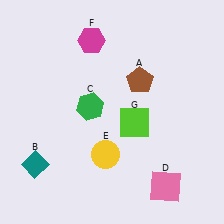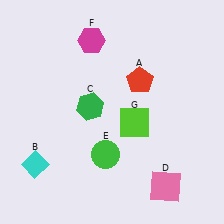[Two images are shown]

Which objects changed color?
A changed from brown to red. B changed from teal to cyan. E changed from yellow to green.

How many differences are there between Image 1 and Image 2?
There are 3 differences between the two images.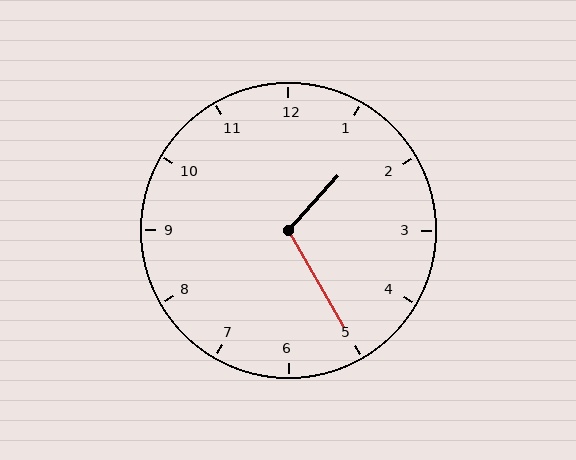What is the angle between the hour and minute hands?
Approximately 108 degrees.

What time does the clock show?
1:25.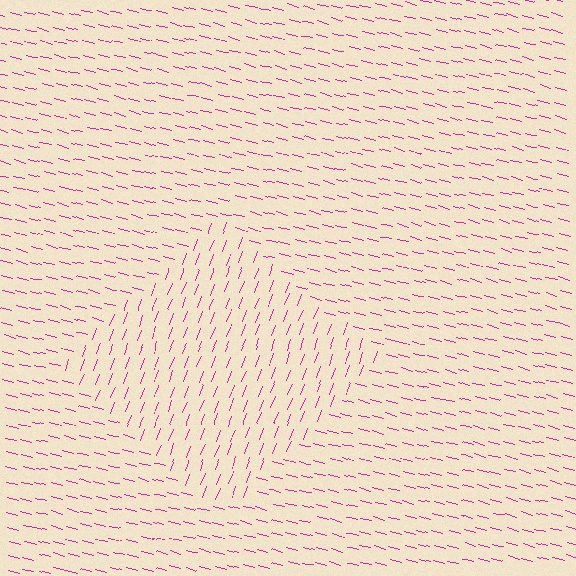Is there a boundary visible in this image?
Yes, there is a texture boundary formed by a change in line orientation.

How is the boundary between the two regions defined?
The boundary is defined purely by a change in line orientation (approximately 83 degrees difference). All lines are the same color and thickness.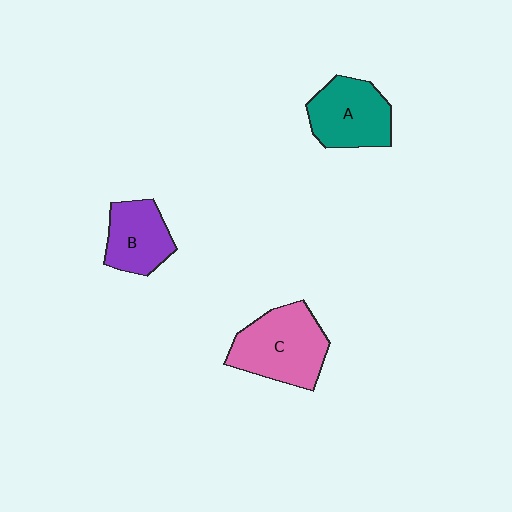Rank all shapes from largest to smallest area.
From largest to smallest: C (pink), A (teal), B (purple).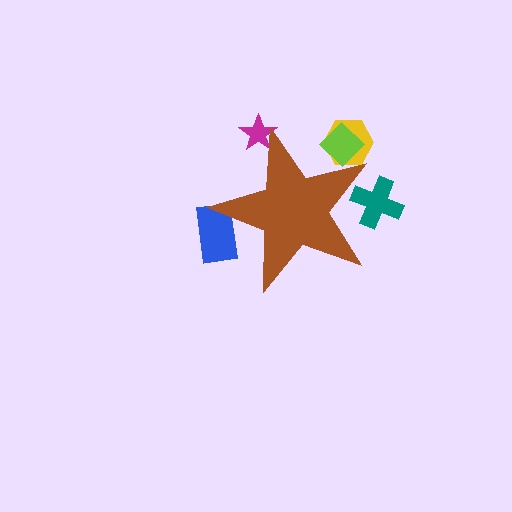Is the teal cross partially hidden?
Yes, the teal cross is partially hidden behind the brown star.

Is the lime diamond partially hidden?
Yes, the lime diamond is partially hidden behind the brown star.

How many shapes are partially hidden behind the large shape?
5 shapes are partially hidden.